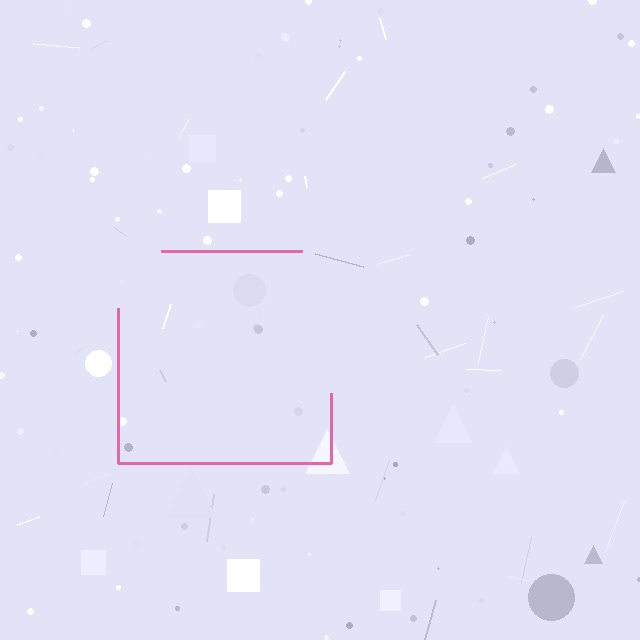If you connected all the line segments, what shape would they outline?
They would outline a square.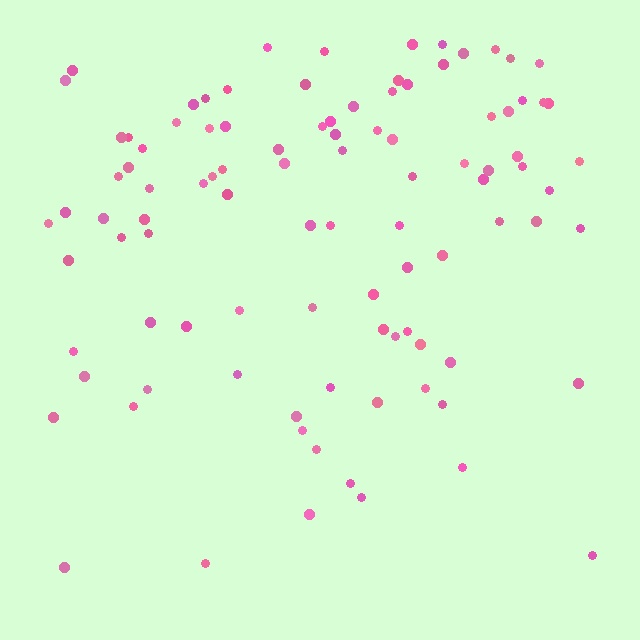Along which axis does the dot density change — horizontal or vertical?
Vertical.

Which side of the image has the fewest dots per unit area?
The bottom.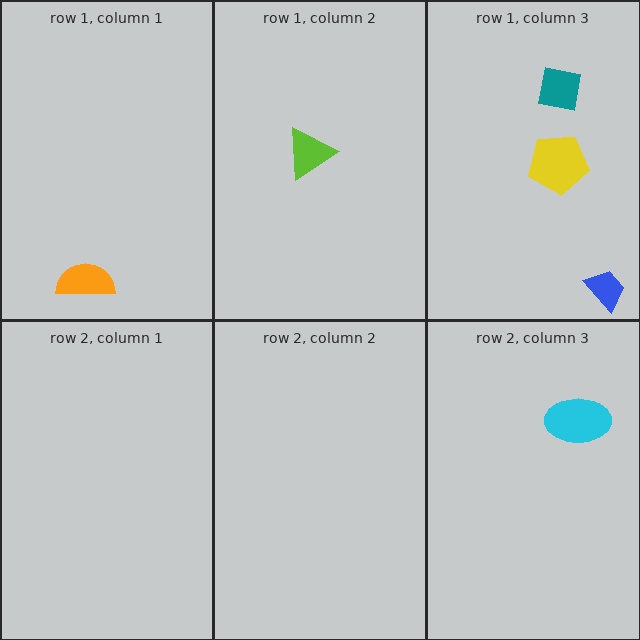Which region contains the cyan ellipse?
The row 2, column 3 region.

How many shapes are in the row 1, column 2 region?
1.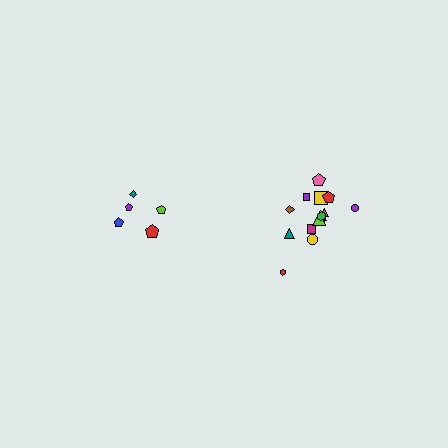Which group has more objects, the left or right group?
The right group.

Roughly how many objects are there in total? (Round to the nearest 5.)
Roughly 20 objects in total.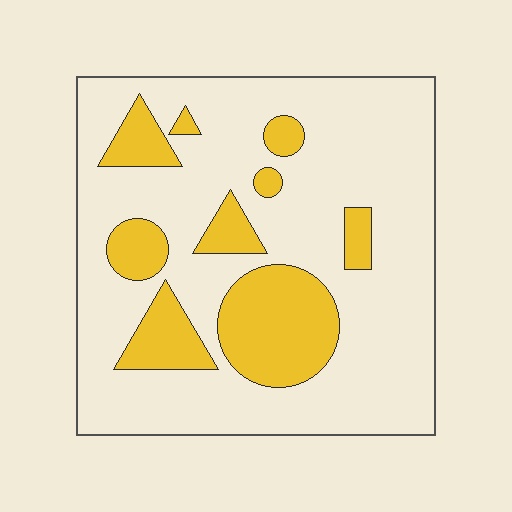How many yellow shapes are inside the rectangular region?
9.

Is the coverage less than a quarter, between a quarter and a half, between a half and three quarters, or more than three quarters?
Less than a quarter.